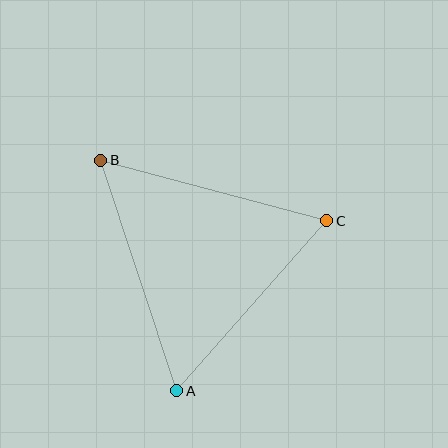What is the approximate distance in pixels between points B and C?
The distance between B and C is approximately 234 pixels.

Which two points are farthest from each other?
Points A and B are farthest from each other.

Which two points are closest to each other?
Points A and C are closest to each other.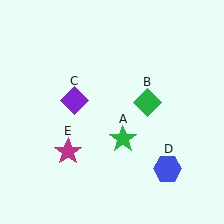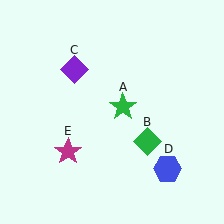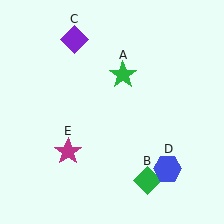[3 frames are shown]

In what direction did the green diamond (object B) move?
The green diamond (object B) moved down.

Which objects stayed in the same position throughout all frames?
Blue hexagon (object D) and magenta star (object E) remained stationary.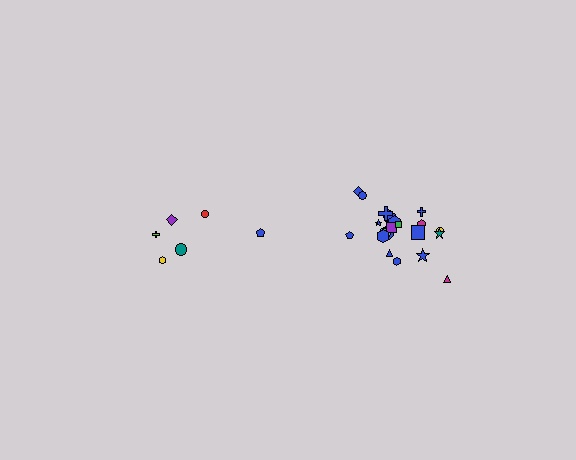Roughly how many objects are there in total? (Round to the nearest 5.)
Roughly 30 objects in total.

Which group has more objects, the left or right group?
The right group.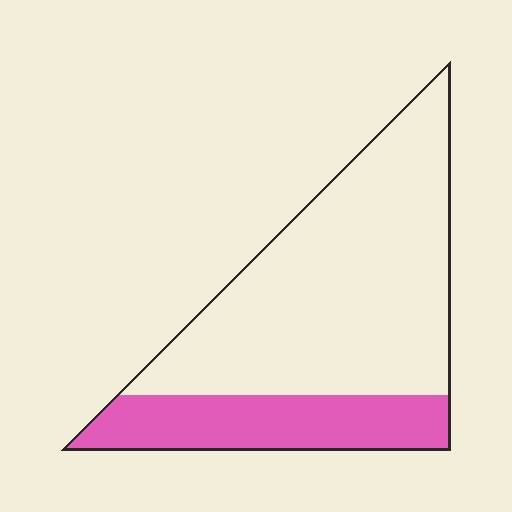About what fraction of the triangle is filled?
About one quarter (1/4).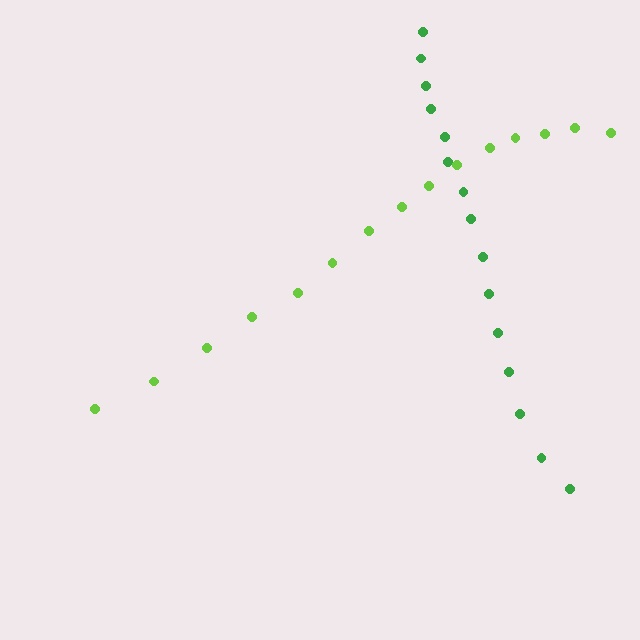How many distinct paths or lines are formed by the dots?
There are 2 distinct paths.